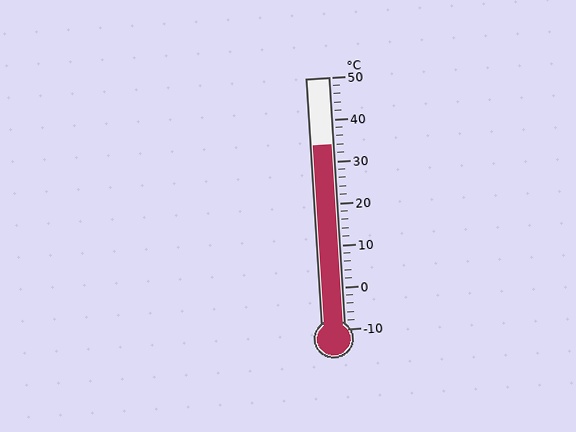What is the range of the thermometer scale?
The thermometer scale ranges from -10°C to 50°C.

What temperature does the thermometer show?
The thermometer shows approximately 34°C.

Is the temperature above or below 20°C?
The temperature is above 20°C.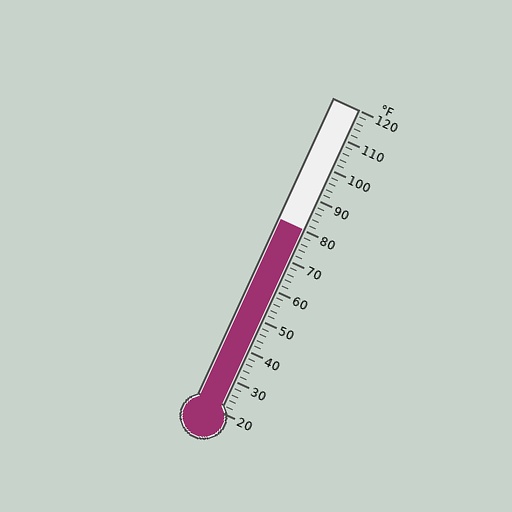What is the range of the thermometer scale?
The thermometer scale ranges from 20°F to 120°F.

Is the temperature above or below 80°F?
The temperature is at 80°F.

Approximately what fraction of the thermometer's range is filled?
The thermometer is filled to approximately 60% of its range.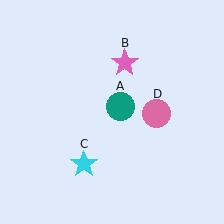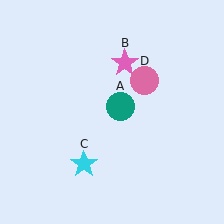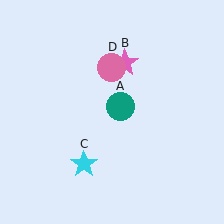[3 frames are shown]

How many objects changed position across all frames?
1 object changed position: pink circle (object D).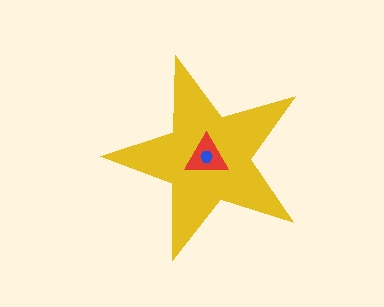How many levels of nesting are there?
3.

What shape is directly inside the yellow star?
The red triangle.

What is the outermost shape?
The yellow star.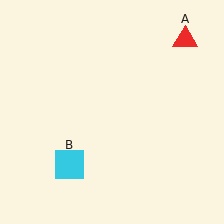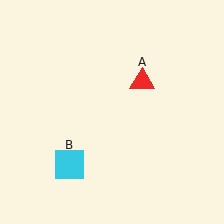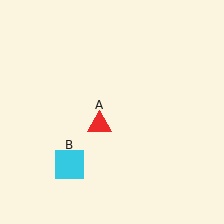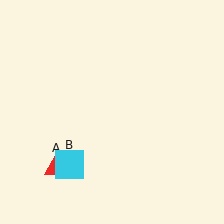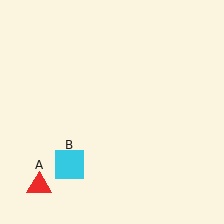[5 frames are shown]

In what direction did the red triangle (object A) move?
The red triangle (object A) moved down and to the left.